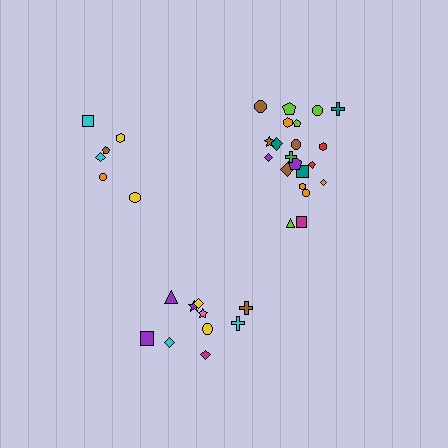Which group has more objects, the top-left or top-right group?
The top-right group.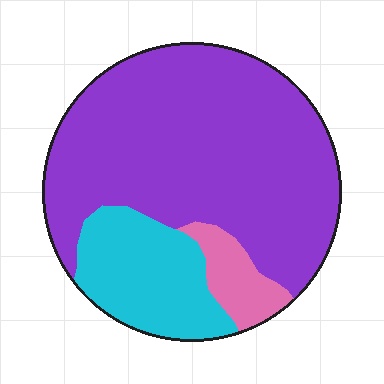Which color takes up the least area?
Pink, at roughly 10%.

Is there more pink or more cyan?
Cyan.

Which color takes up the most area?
Purple, at roughly 70%.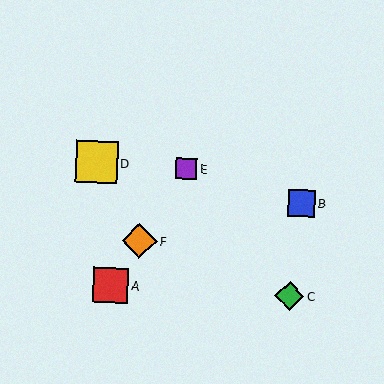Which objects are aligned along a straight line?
Objects A, E, F are aligned along a straight line.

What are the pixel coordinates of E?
Object E is at (186, 169).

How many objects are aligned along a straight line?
3 objects (A, E, F) are aligned along a straight line.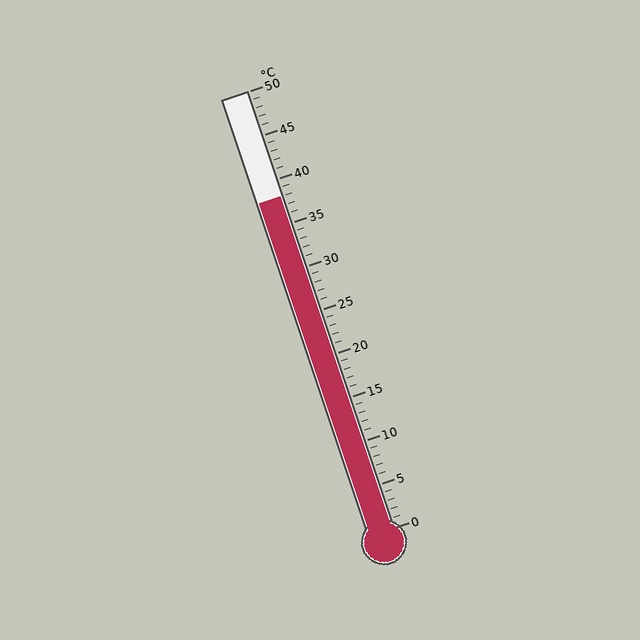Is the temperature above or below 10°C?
The temperature is above 10°C.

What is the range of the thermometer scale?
The thermometer scale ranges from 0°C to 50°C.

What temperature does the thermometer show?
The thermometer shows approximately 38°C.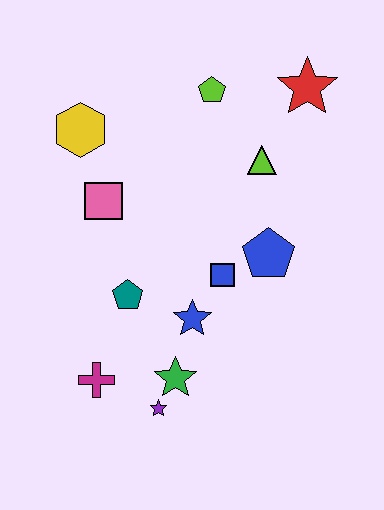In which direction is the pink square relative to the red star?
The pink square is to the left of the red star.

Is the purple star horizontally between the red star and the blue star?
No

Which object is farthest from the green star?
The red star is farthest from the green star.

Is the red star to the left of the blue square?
No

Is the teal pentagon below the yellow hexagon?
Yes